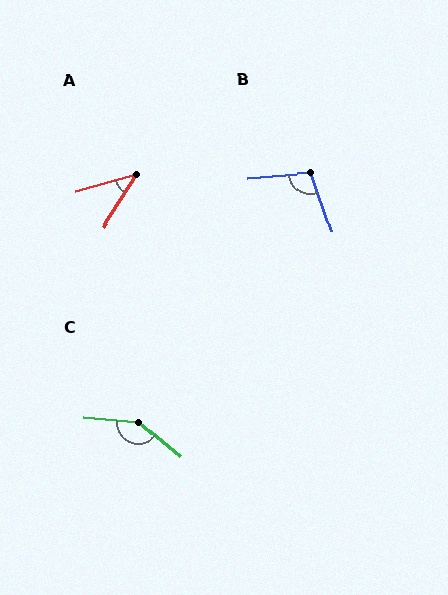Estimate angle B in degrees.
Approximately 104 degrees.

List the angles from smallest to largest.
A (42°), B (104°), C (145°).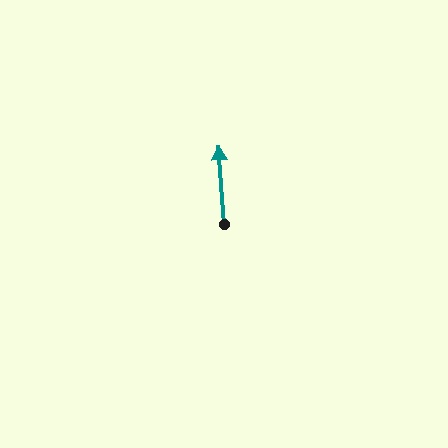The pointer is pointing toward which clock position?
Roughly 12 o'clock.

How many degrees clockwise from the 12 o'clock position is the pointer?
Approximately 356 degrees.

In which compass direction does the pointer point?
North.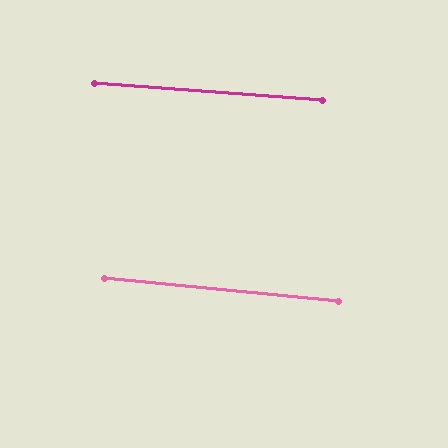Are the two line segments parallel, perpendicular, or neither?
Parallel — their directions differ by only 1.2°.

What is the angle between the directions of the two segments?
Approximately 1 degree.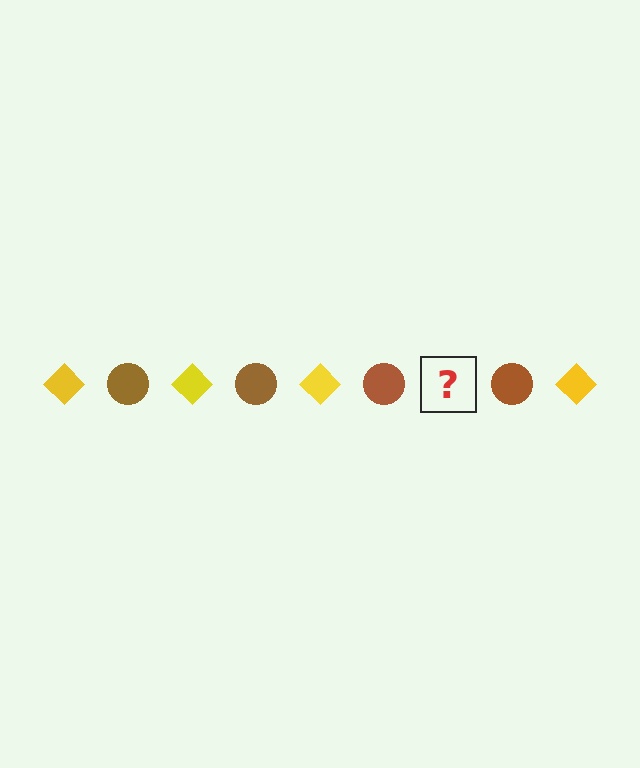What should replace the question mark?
The question mark should be replaced with a yellow diamond.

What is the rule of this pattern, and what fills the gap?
The rule is that the pattern alternates between yellow diamond and brown circle. The gap should be filled with a yellow diamond.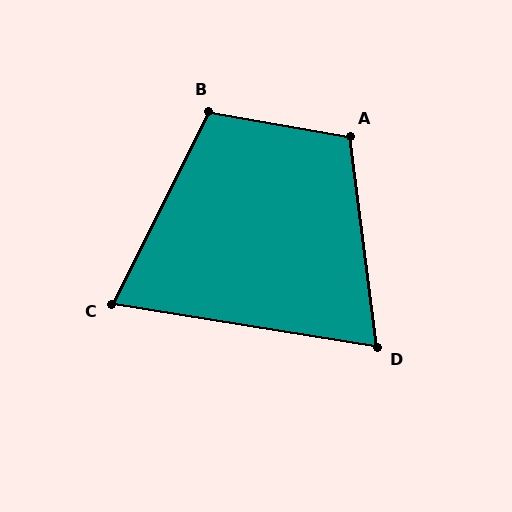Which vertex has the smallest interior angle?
C, at approximately 73 degrees.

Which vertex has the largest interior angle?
A, at approximately 107 degrees.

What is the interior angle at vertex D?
Approximately 73 degrees (acute).